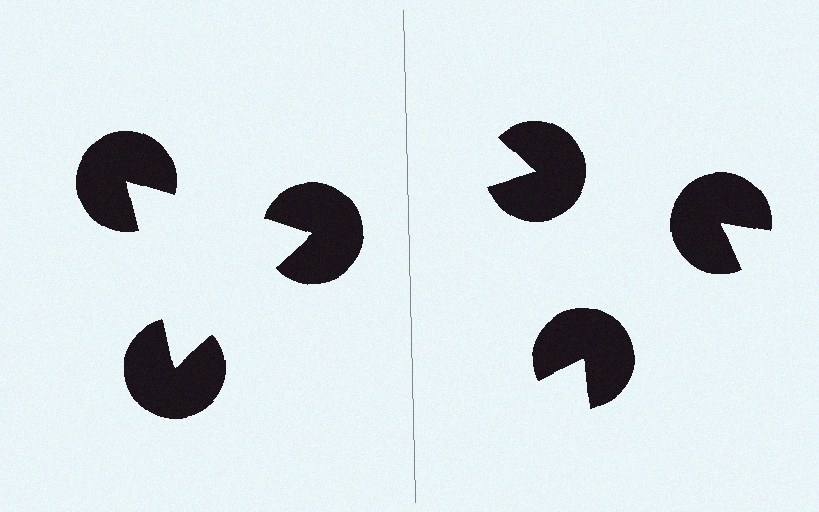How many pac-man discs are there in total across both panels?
6 — 3 on each side.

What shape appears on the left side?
An illusory triangle.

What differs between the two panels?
The pac-man discs are positioned identically on both sides; only the wedge orientations differ. On the left they align to a triangle; on the right they are misaligned.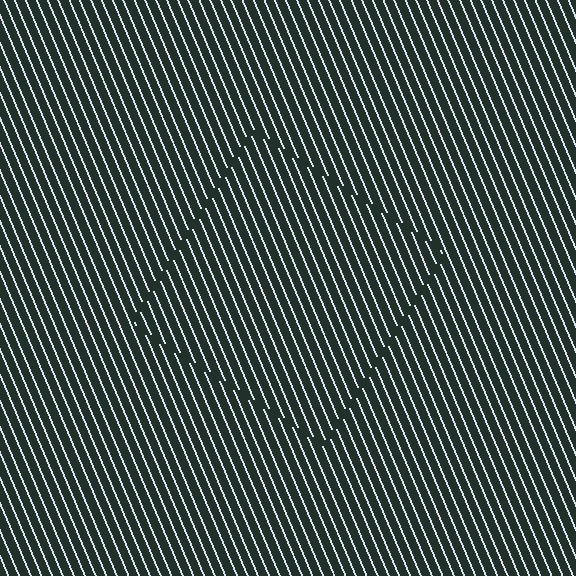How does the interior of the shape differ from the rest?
The interior of the shape contains the same grating, shifted by half a period — the contour is defined by the phase discontinuity where line-ends from the inner and outer gratings abut.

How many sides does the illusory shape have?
4 sides — the line-ends trace a square.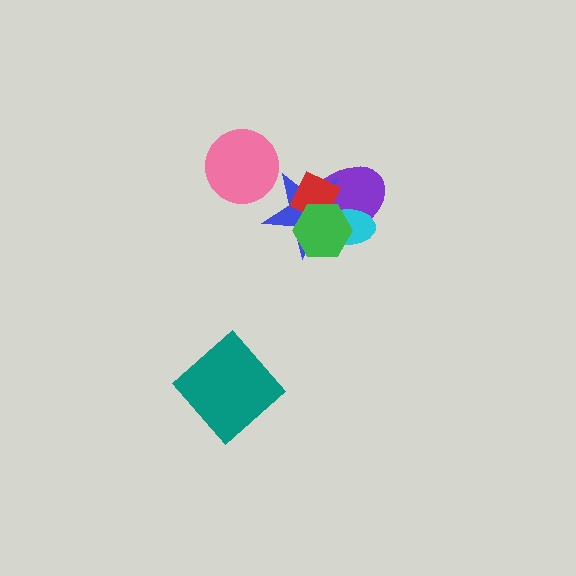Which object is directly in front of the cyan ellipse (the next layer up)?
The blue star is directly in front of the cyan ellipse.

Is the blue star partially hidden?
Yes, it is partially covered by another shape.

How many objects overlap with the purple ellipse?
4 objects overlap with the purple ellipse.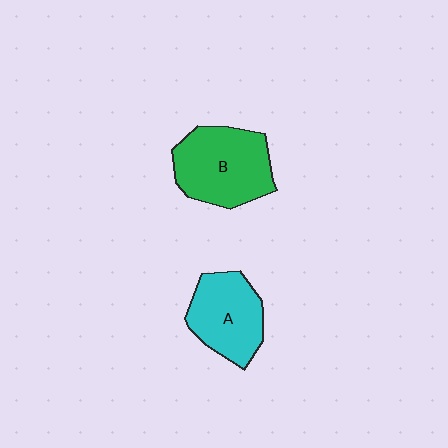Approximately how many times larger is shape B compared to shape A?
Approximately 1.2 times.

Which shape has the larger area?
Shape B (green).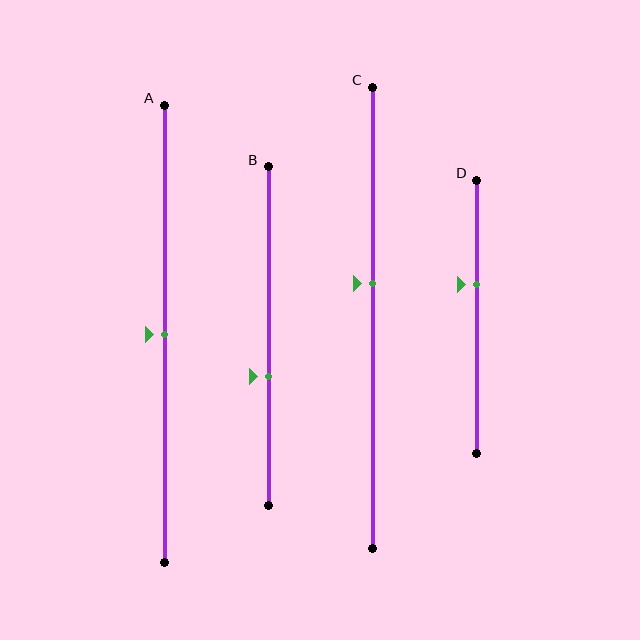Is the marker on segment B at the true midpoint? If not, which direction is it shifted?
No, the marker on segment B is shifted downward by about 12% of the segment length.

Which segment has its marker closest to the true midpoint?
Segment A has its marker closest to the true midpoint.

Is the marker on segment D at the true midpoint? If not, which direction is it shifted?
No, the marker on segment D is shifted upward by about 12% of the segment length.